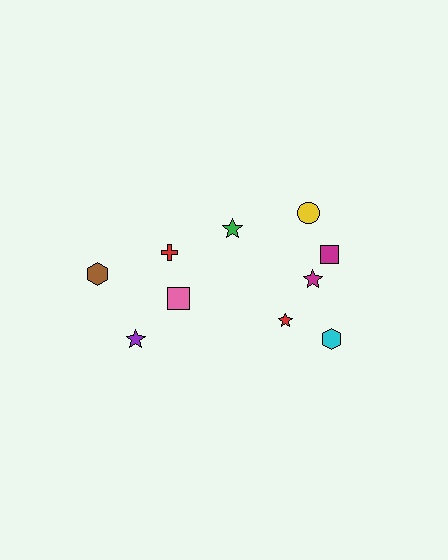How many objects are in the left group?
There are 4 objects.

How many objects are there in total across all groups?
There are 10 objects.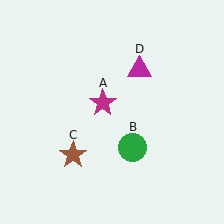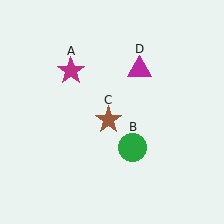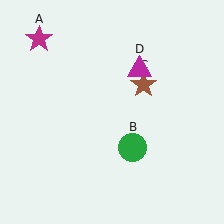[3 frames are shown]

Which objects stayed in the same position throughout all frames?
Green circle (object B) and magenta triangle (object D) remained stationary.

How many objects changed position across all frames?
2 objects changed position: magenta star (object A), brown star (object C).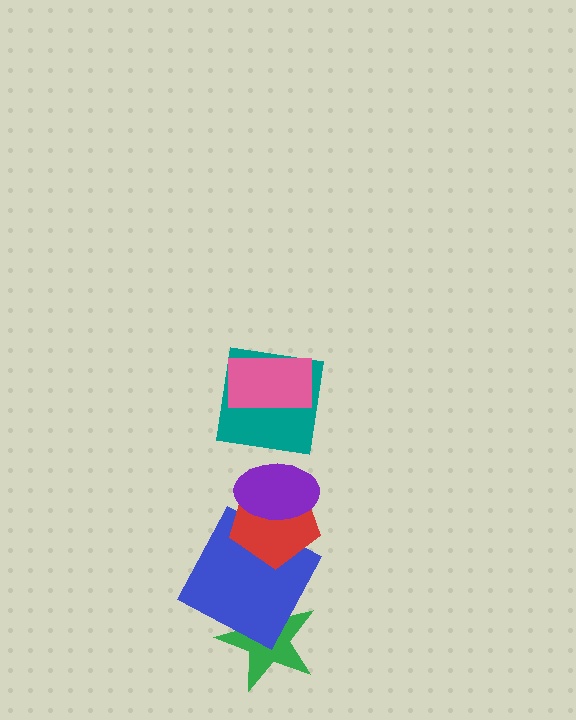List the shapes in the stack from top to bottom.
From top to bottom: the pink rectangle, the teal square, the purple ellipse, the red pentagon, the blue square, the green star.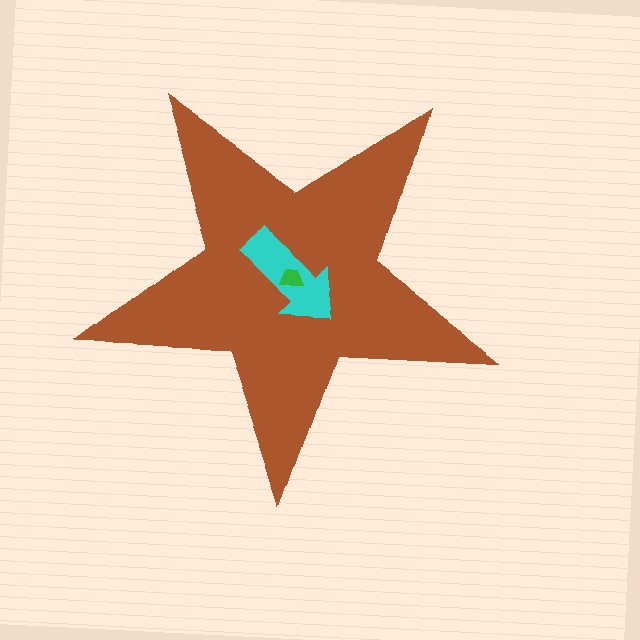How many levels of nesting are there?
3.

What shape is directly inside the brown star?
The cyan arrow.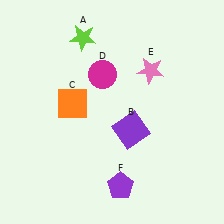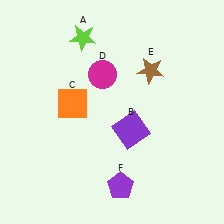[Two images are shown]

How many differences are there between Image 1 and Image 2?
There is 1 difference between the two images.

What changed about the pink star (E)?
In Image 1, E is pink. In Image 2, it changed to brown.